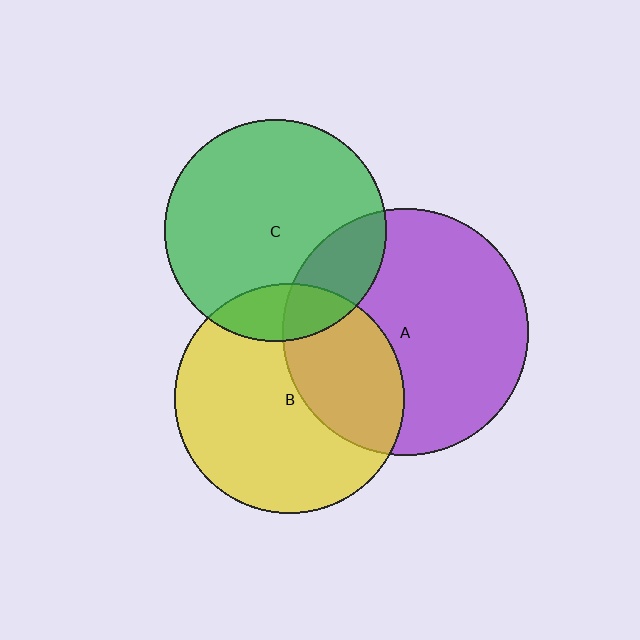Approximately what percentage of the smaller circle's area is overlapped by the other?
Approximately 20%.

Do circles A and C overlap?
Yes.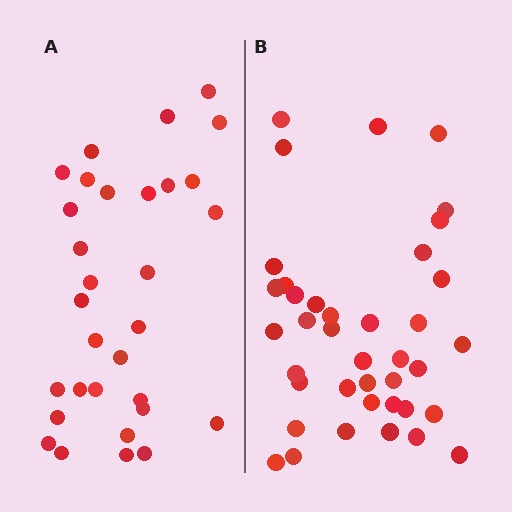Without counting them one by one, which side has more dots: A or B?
Region B (the right region) has more dots.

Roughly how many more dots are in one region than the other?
Region B has roughly 8 or so more dots than region A.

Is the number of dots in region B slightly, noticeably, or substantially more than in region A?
Region B has noticeably more, but not dramatically so. The ratio is roughly 1.3 to 1.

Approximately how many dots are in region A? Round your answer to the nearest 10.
About 30 dots. (The exact count is 31, which rounds to 30.)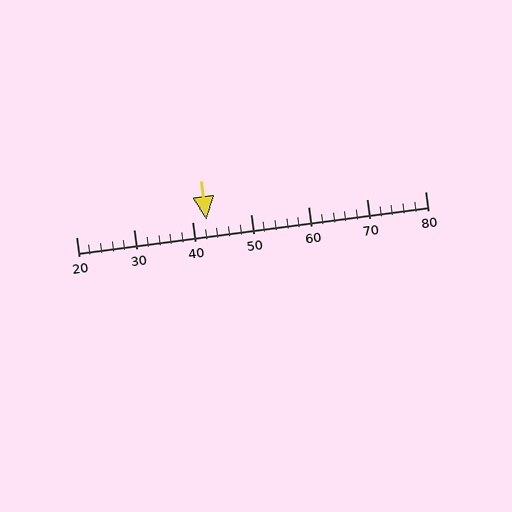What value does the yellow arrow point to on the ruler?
The yellow arrow points to approximately 42.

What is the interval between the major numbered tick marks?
The major tick marks are spaced 10 units apart.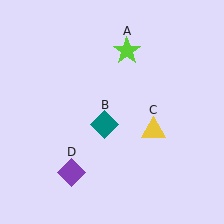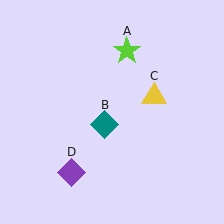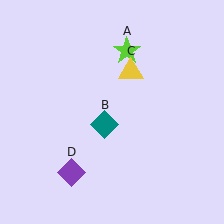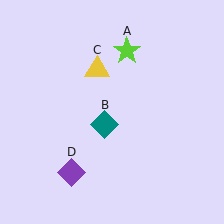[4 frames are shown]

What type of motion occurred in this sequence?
The yellow triangle (object C) rotated counterclockwise around the center of the scene.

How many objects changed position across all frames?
1 object changed position: yellow triangle (object C).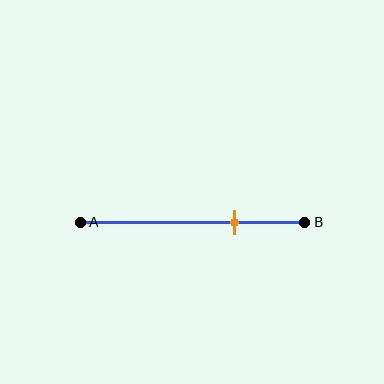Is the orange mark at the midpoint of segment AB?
No, the mark is at about 70% from A, not at the 50% midpoint.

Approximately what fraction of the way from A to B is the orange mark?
The orange mark is approximately 70% of the way from A to B.